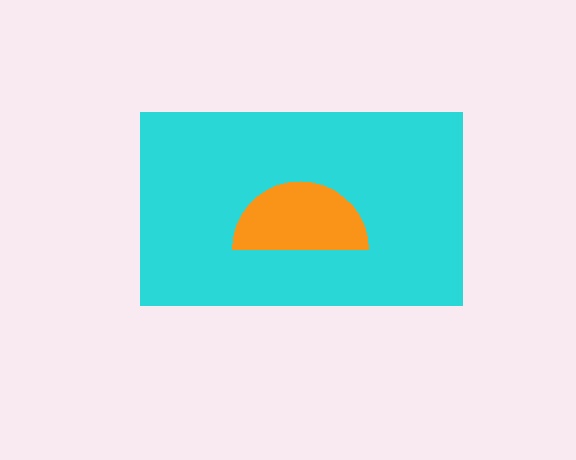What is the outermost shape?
The cyan rectangle.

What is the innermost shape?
The orange semicircle.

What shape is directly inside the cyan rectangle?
The orange semicircle.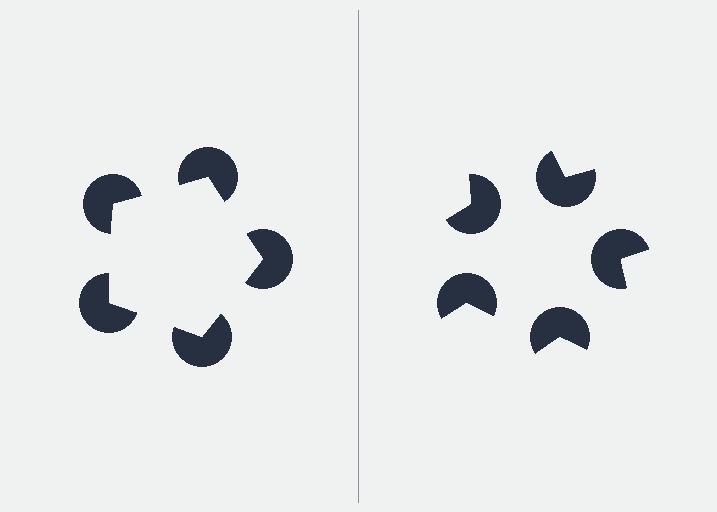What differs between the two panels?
The pac-man discs are positioned identically on both sides; only the wedge orientations differ. On the left they align to a pentagon; on the right they are misaligned.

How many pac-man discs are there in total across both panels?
10 — 5 on each side.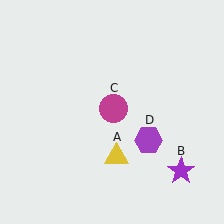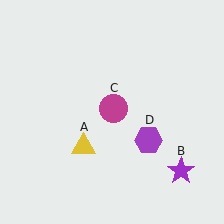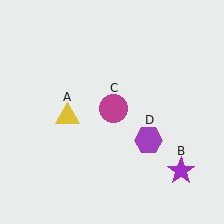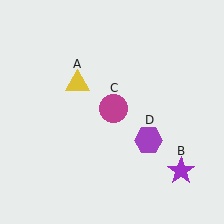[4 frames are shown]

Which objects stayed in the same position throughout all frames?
Purple star (object B) and magenta circle (object C) and purple hexagon (object D) remained stationary.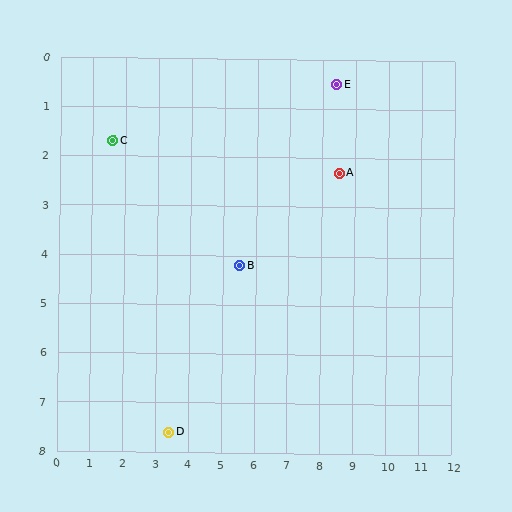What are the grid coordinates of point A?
Point A is at approximately (8.5, 2.3).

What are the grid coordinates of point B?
Point B is at approximately (5.5, 4.2).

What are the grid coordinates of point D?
Point D is at approximately (3.4, 7.6).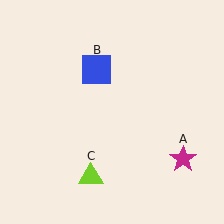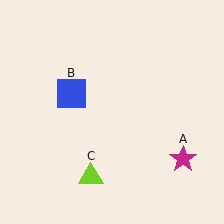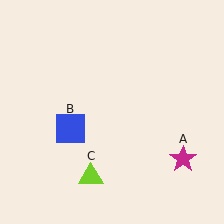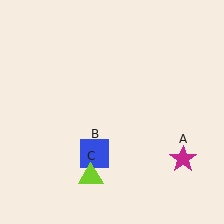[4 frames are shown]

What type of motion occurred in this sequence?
The blue square (object B) rotated counterclockwise around the center of the scene.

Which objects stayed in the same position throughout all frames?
Magenta star (object A) and lime triangle (object C) remained stationary.